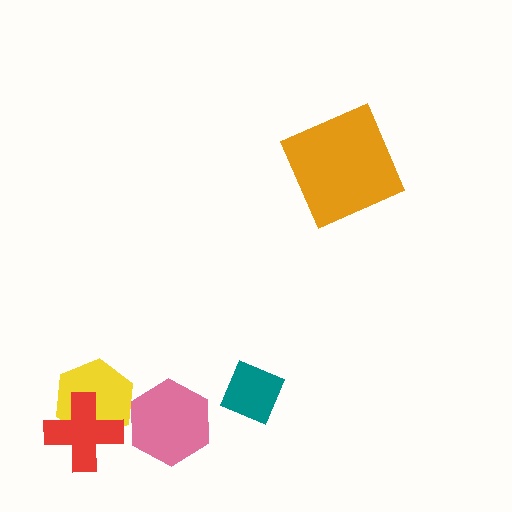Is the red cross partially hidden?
No, no other shape covers it.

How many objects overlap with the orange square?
0 objects overlap with the orange square.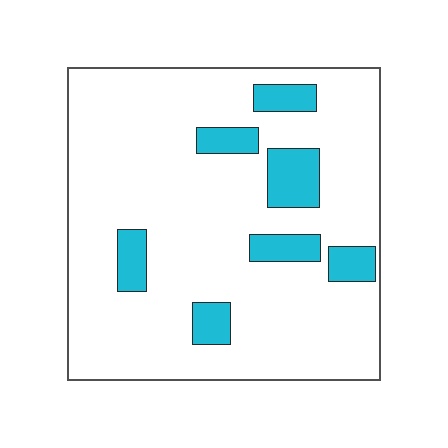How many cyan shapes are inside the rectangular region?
7.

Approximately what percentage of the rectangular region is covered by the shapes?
Approximately 15%.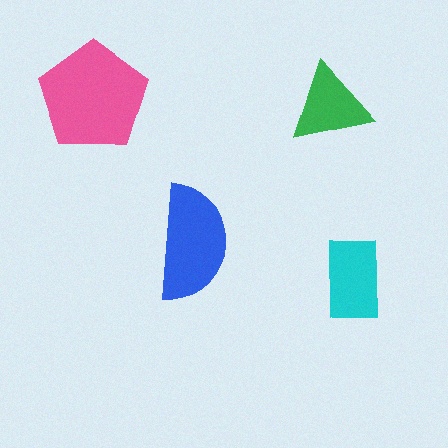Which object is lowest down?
The cyan rectangle is bottommost.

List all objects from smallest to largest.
The green triangle, the cyan rectangle, the blue semicircle, the pink pentagon.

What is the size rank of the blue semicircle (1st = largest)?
2nd.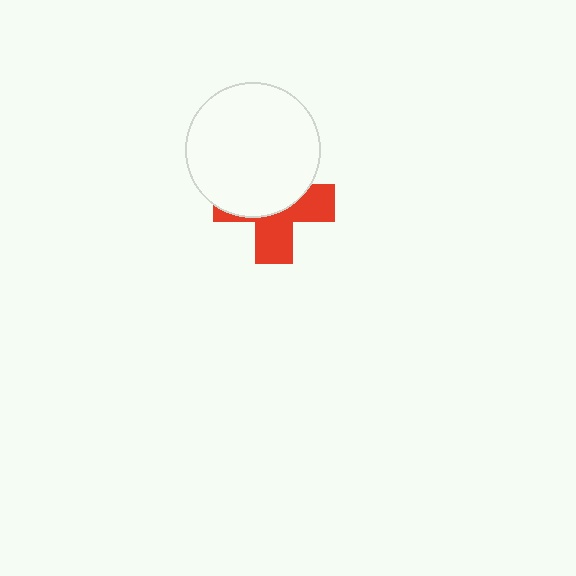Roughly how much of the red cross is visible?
About half of it is visible (roughly 46%).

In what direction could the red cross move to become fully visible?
The red cross could move down. That would shift it out from behind the white circle entirely.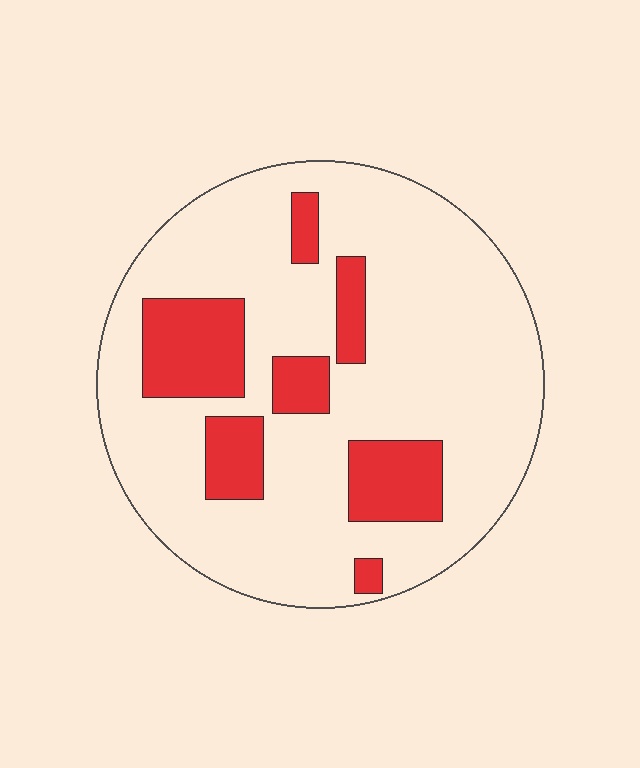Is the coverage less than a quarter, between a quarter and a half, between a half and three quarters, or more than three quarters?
Less than a quarter.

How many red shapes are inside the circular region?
7.